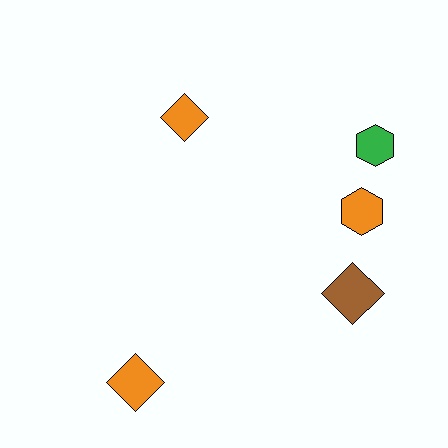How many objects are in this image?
There are 5 objects.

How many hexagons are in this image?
There are 2 hexagons.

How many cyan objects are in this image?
There are no cyan objects.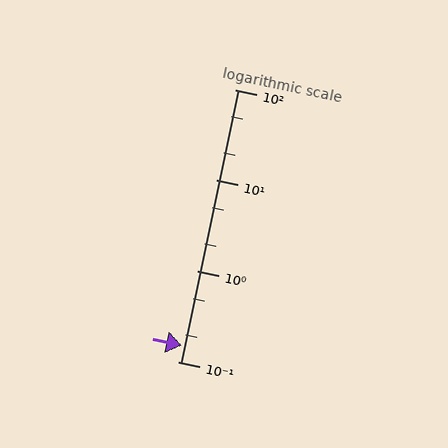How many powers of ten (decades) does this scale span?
The scale spans 3 decades, from 0.1 to 100.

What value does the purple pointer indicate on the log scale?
The pointer indicates approximately 0.15.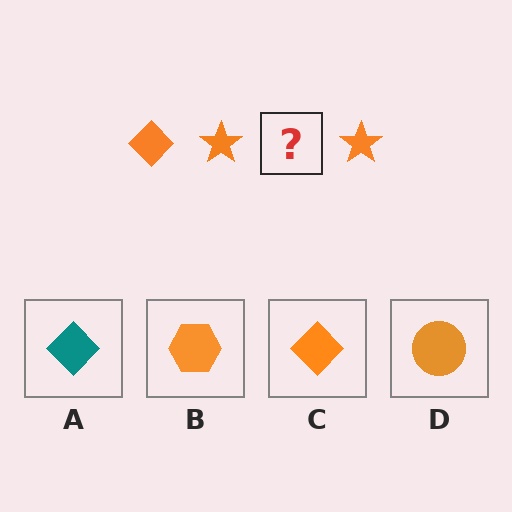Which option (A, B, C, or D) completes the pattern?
C.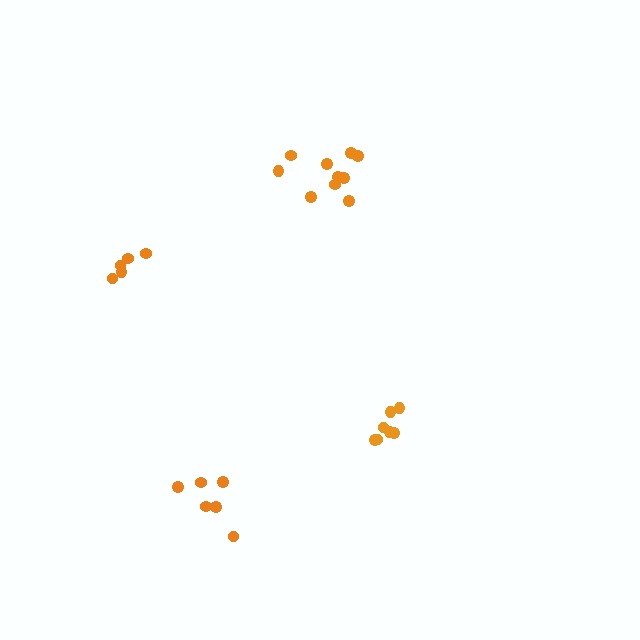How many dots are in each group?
Group 1: 10 dots, Group 2: 6 dots, Group 3: 5 dots, Group 4: 7 dots (28 total).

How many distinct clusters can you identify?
There are 4 distinct clusters.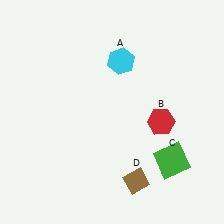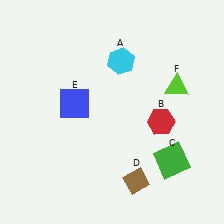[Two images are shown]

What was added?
A blue square (E), a lime triangle (F) were added in Image 2.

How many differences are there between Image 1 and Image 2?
There are 2 differences between the two images.